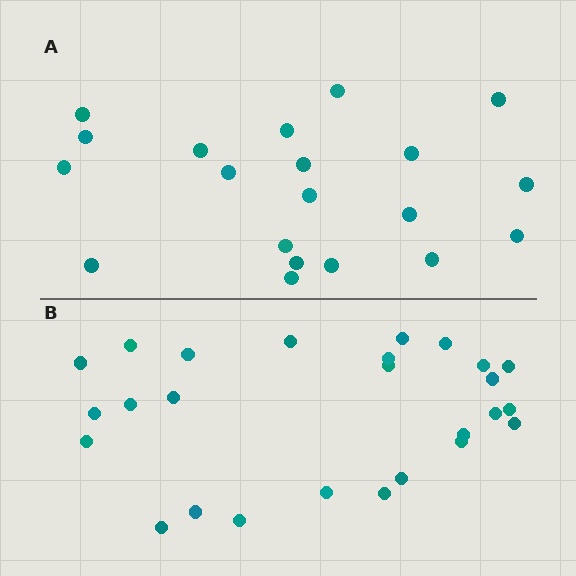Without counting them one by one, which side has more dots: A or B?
Region B (the bottom region) has more dots.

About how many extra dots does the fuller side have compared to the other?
Region B has about 6 more dots than region A.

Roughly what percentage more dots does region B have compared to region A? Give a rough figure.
About 30% more.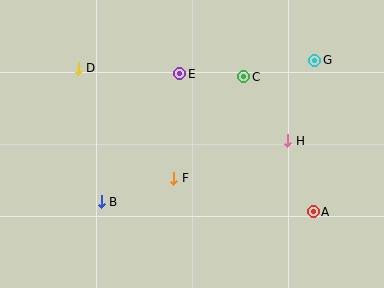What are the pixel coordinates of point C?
Point C is at (244, 77).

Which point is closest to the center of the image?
Point F at (174, 178) is closest to the center.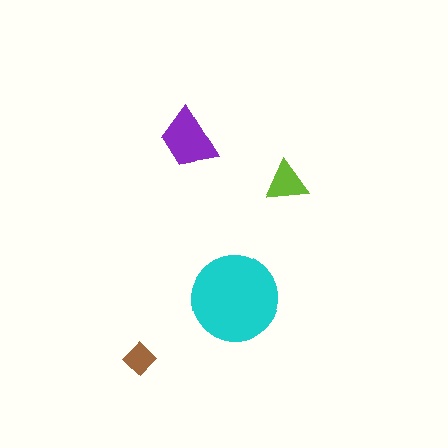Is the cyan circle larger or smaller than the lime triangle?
Larger.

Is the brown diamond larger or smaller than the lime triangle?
Smaller.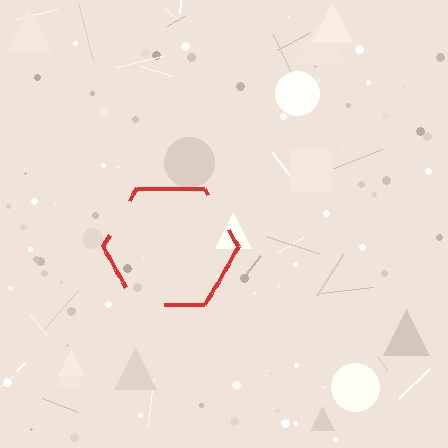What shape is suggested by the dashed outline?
The dashed outline suggests a hexagon.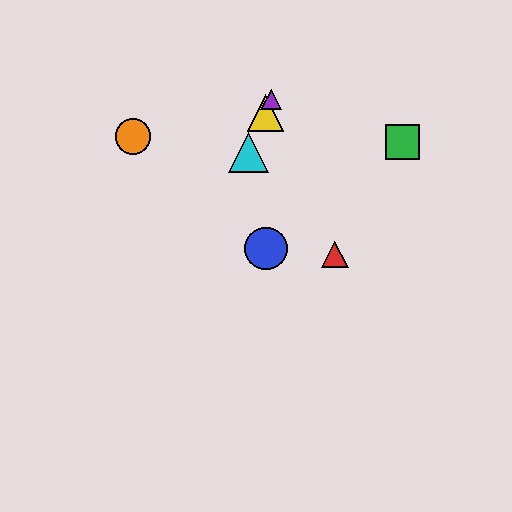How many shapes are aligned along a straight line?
3 shapes (the yellow triangle, the purple triangle, the cyan triangle) are aligned along a straight line.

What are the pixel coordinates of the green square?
The green square is at (403, 142).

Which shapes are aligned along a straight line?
The yellow triangle, the purple triangle, the cyan triangle are aligned along a straight line.